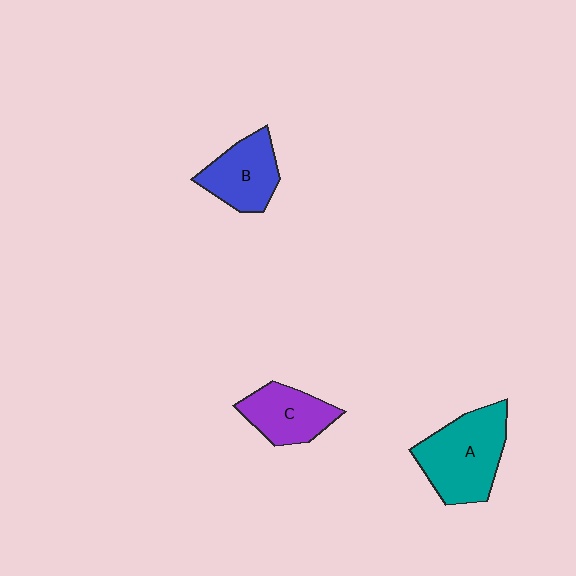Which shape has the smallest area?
Shape C (purple).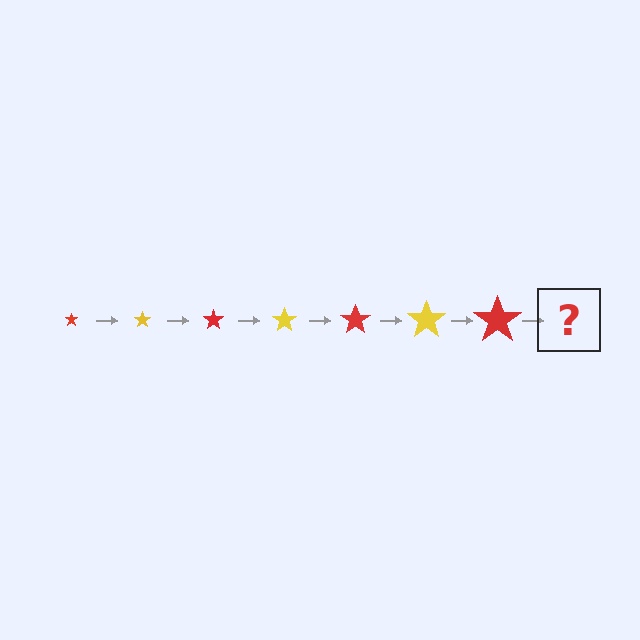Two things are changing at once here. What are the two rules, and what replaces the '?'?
The two rules are that the star grows larger each step and the color cycles through red and yellow. The '?' should be a yellow star, larger than the previous one.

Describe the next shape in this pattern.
It should be a yellow star, larger than the previous one.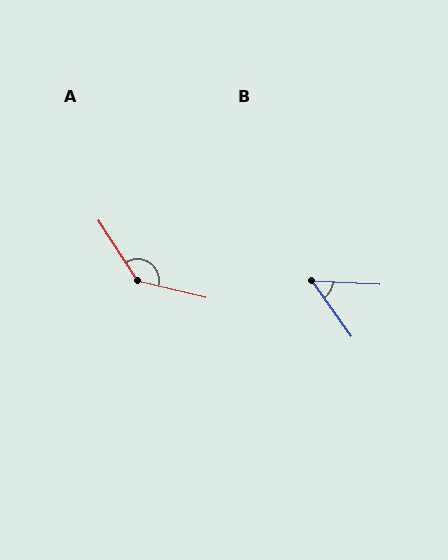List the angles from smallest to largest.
B (52°), A (136°).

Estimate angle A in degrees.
Approximately 136 degrees.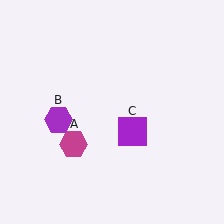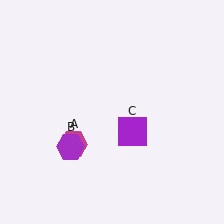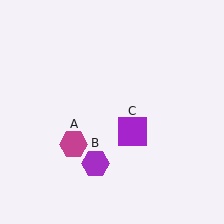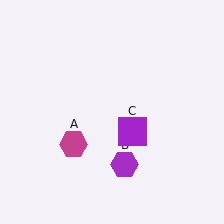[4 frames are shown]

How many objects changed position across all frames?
1 object changed position: purple hexagon (object B).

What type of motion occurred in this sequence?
The purple hexagon (object B) rotated counterclockwise around the center of the scene.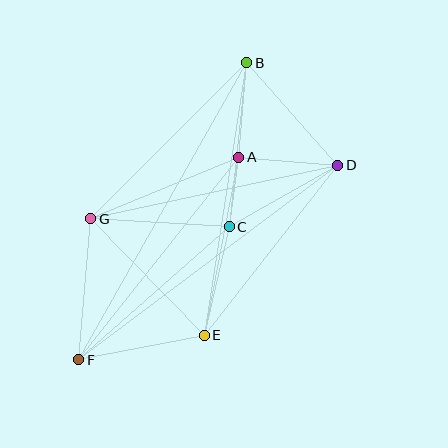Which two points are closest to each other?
Points A and C are closest to each other.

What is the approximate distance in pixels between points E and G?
The distance between E and G is approximately 162 pixels.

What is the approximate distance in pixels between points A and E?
The distance between A and E is approximately 181 pixels.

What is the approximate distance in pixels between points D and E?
The distance between D and E is approximately 216 pixels.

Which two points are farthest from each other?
Points B and F are farthest from each other.